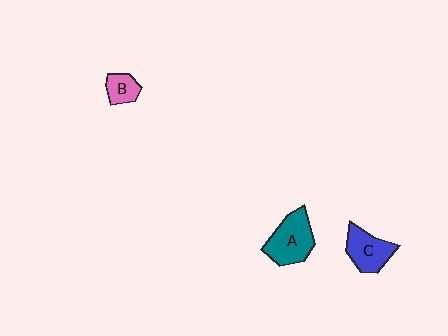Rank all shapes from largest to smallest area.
From largest to smallest: A (teal), C (blue), B (pink).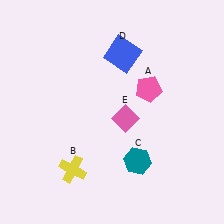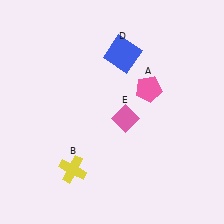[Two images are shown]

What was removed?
The teal hexagon (C) was removed in Image 2.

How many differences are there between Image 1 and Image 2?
There is 1 difference between the two images.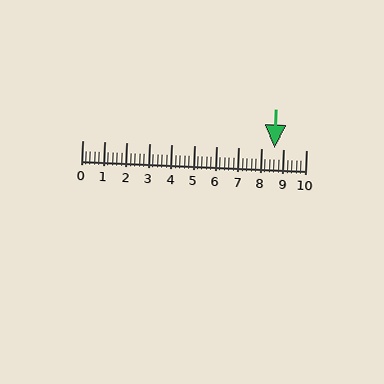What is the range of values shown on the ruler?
The ruler shows values from 0 to 10.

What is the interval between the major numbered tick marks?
The major tick marks are spaced 1 units apart.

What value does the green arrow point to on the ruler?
The green arrow points to approximately 8.6.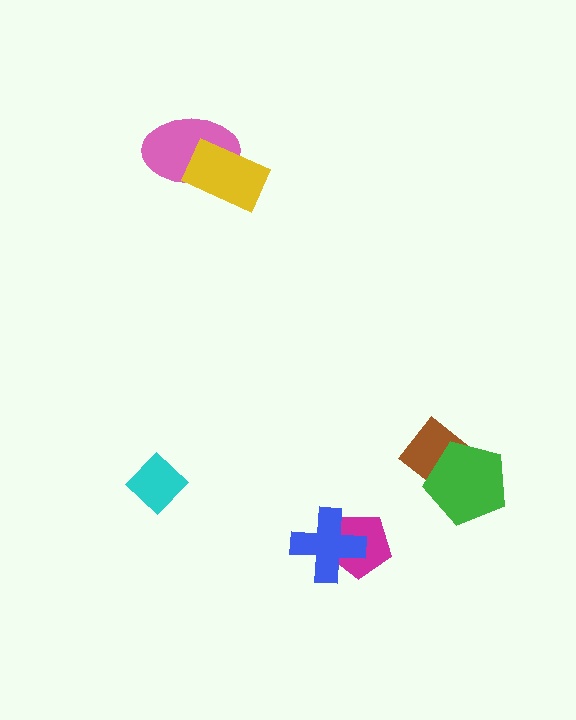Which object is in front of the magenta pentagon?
The blue cross is in front of the magenta pentagon.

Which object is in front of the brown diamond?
The green pentagon is in front of the brown diamond.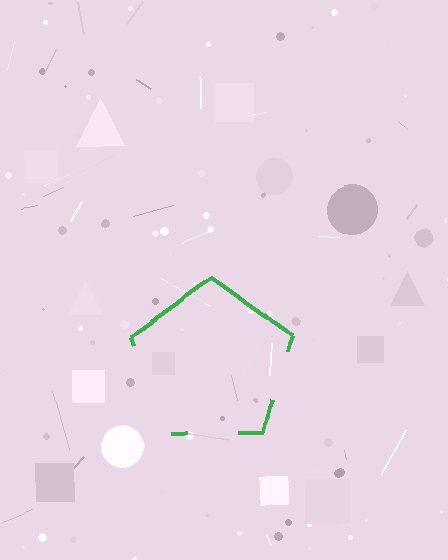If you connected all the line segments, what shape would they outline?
They would outline a pentagon.